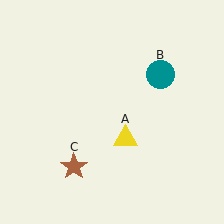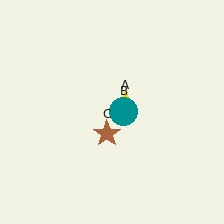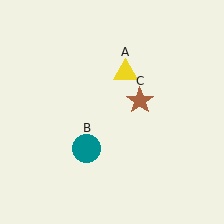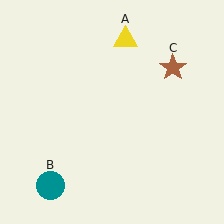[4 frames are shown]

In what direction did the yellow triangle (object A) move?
The yellow triangle (object A) moved up.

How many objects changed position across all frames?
3 objects changed position: yellow triangle (object A), teal circle (object B), brown star (object C).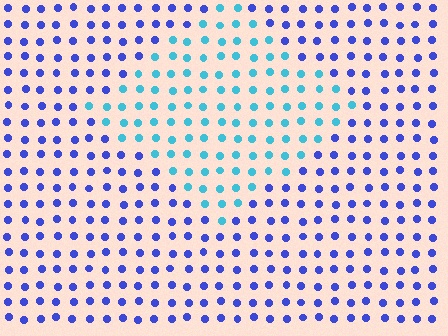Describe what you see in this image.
The image is filled with small blue elements in a uniform arrangement. A diamond-shaped region is visible where the elements are tinted to a slightly different hue, forming a subtle color boundary.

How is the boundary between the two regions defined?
The boundary is defined purely by a slight shift in hue (about 48 degrees). Spacing, size, and orientation are identical on both sides.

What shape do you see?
I see a diamond.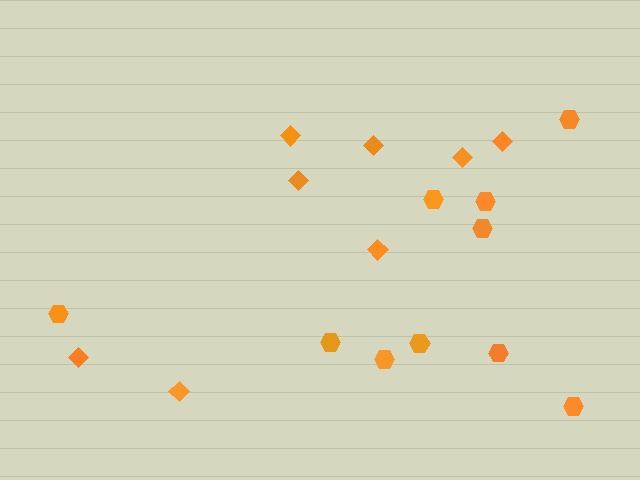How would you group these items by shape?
There are 2 groups: one group of diamonds (8) and one group of hexagons (10).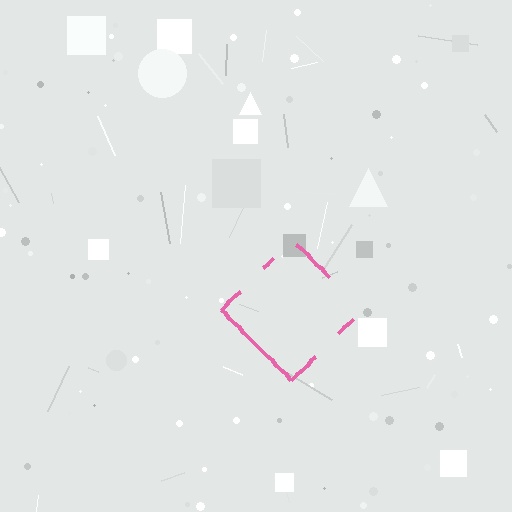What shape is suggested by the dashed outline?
The dashed outline suggests a diamond.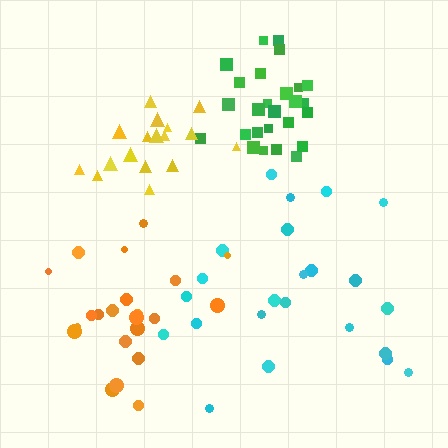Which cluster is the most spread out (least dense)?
Cyan.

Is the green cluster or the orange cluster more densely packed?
Green.